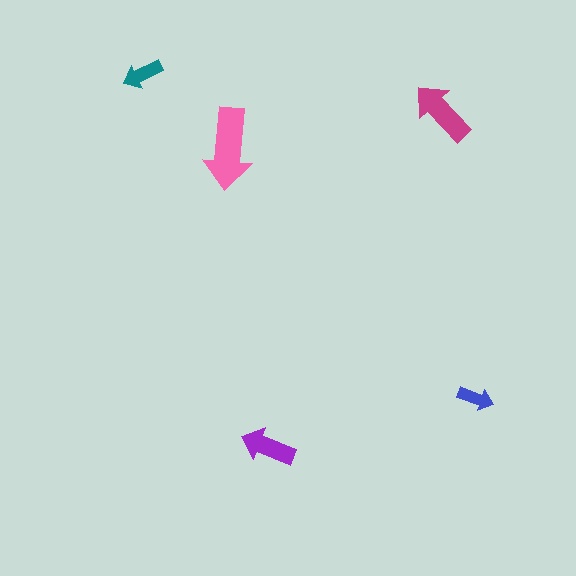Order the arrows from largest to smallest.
the pink one, the magenta one, the purple one, the teal one, the blue one.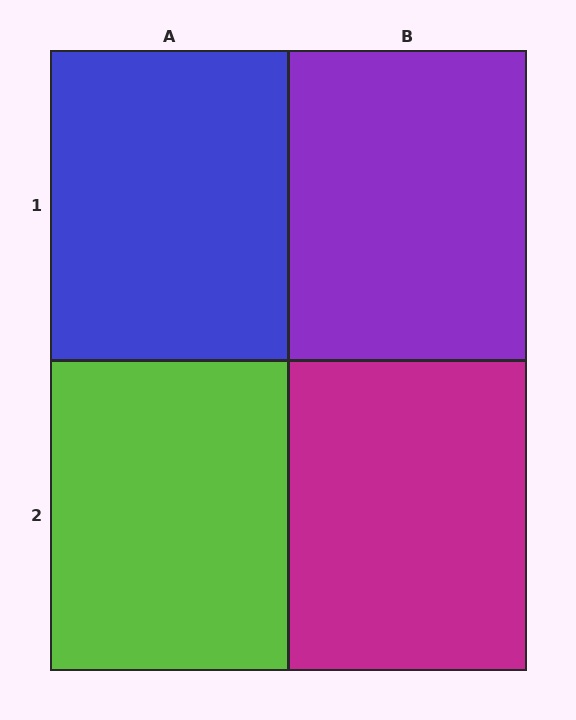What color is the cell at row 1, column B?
Purple.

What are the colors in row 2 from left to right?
Lime, magenta.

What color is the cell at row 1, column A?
Blue.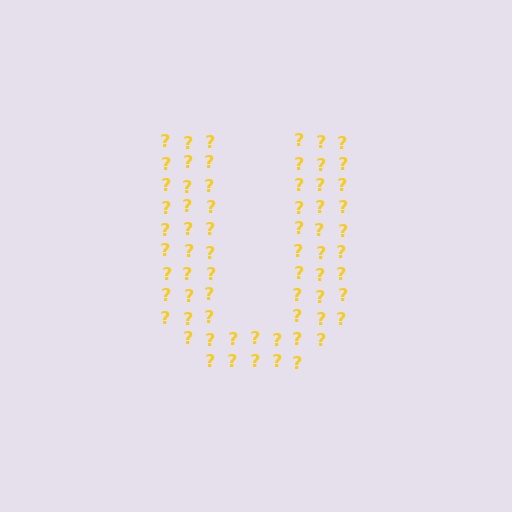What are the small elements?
The small elements are question marks.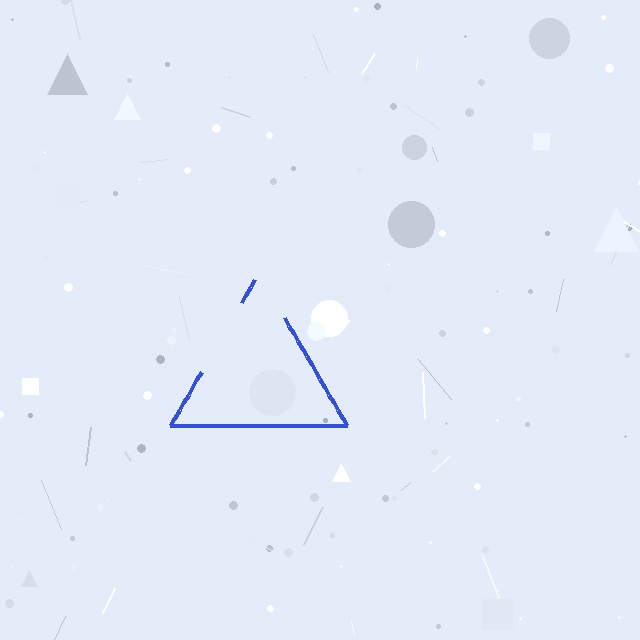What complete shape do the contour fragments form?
The contour fragments form a triangle.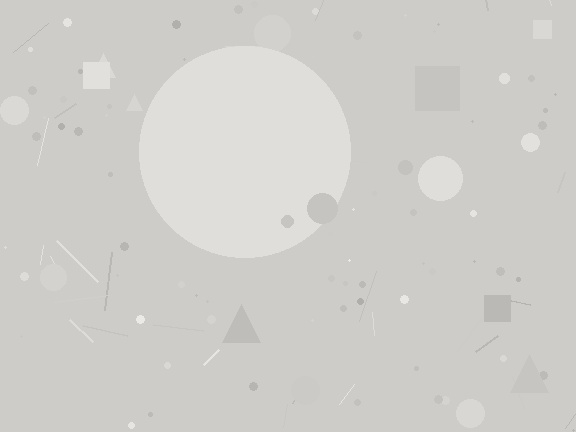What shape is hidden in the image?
A circle is hidden in the image.